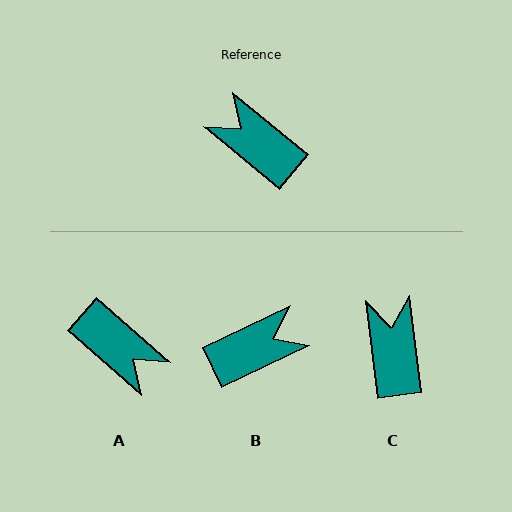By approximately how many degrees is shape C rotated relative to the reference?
Approximately 44 degrees clockwise.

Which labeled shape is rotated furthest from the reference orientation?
A, about 178 degrees away.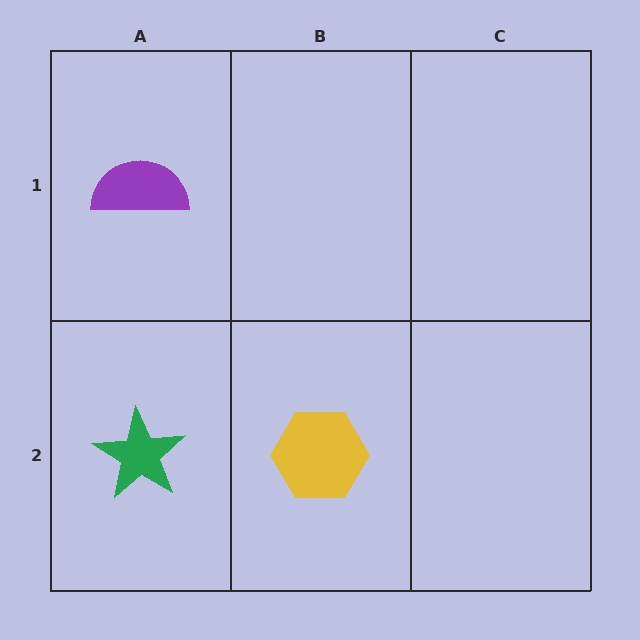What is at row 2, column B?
A yellow hexagon.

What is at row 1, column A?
A purple semicircle.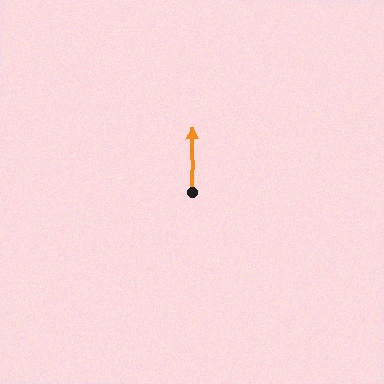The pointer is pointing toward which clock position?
Roughly 12 o'clock.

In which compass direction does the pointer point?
North.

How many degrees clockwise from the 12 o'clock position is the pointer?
Approximately 359 degrees.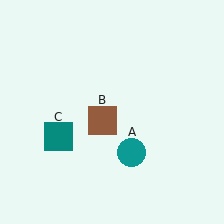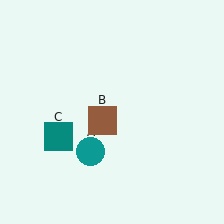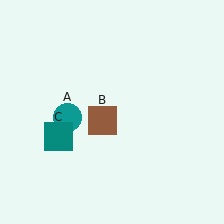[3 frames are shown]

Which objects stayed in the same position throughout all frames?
Brown square (object B) and teal square (object C) remained stationary.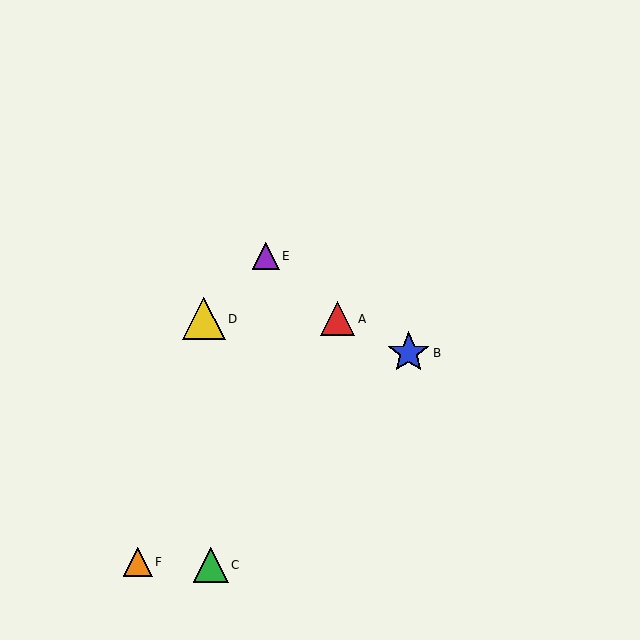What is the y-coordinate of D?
Object D is at y≈319.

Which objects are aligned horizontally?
Objects A, D are aligned horizontally.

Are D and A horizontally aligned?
Yes, both are at y≈319.